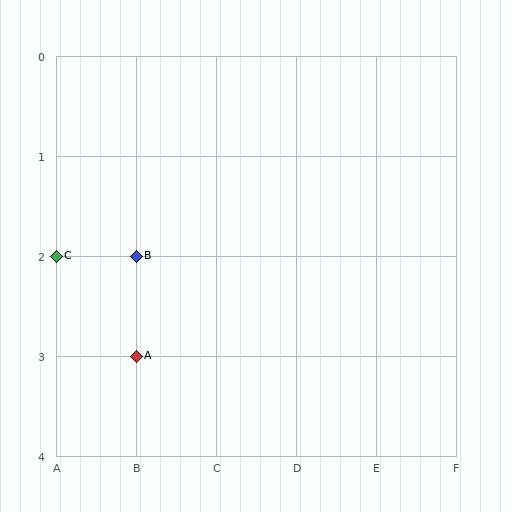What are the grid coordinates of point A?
Point A is at grid coordinates (B, 3).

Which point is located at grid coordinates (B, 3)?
Point A is at (B, 3).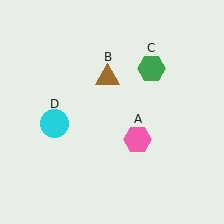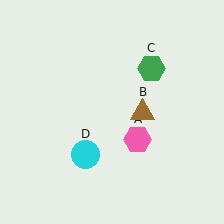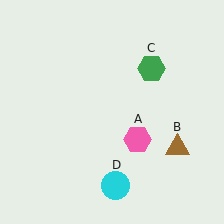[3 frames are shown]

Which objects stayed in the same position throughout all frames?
Pink hexagon (object A) and green hexagon (object C) remained stationary.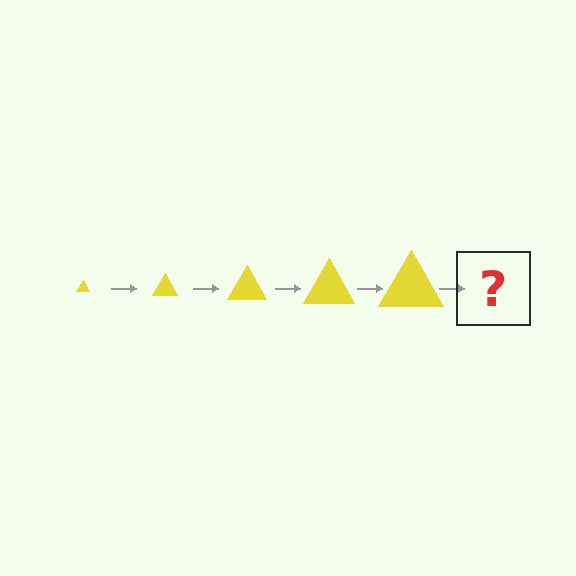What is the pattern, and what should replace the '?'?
The pattern is that the triangle gets progressively larger each step. The '?' should be a yellow triangle, larger than the previous one.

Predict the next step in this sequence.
The next step is a yellow triangle, larger than the previous one.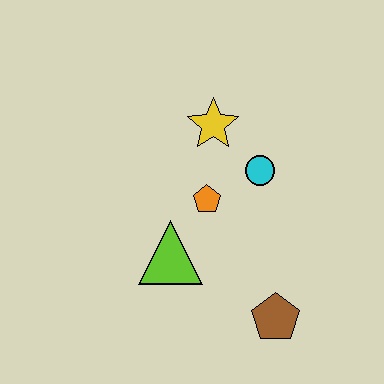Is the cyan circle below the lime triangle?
No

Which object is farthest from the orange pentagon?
The brown pentagon is farthest from the orange pentagon.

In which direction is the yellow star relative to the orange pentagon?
The yellow star is above the orange pentagon.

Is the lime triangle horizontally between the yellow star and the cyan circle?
No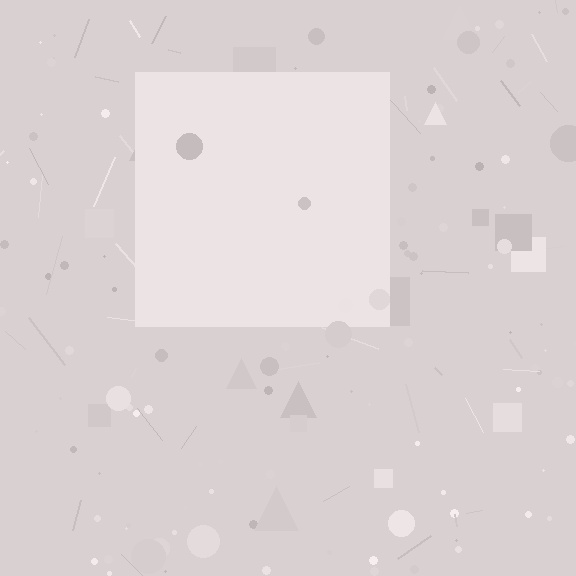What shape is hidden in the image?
A square is hidden in the image.